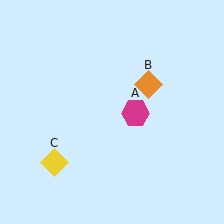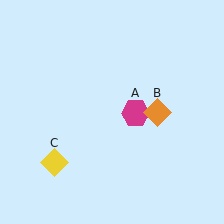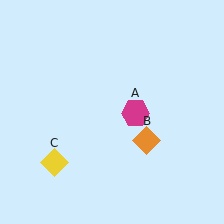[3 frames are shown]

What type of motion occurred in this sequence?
The orange diamond (object B) rotated clockwise around the center of the scene.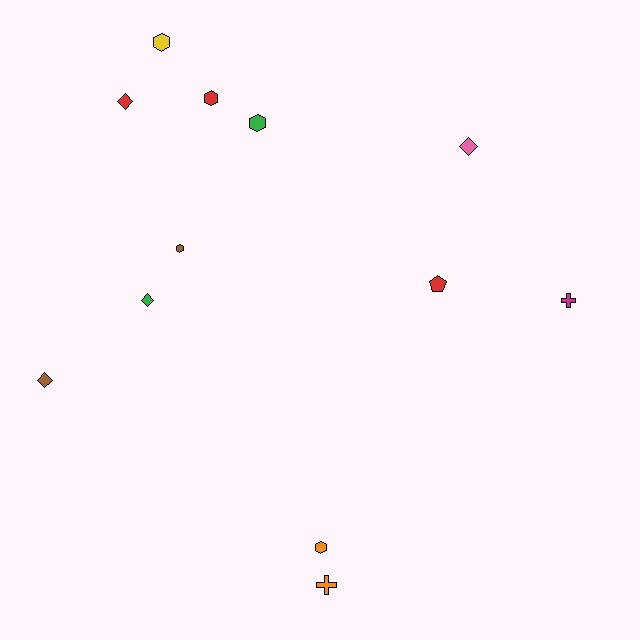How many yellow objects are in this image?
There is 1 yellow object.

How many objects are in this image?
There are 12 objects.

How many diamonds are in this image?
There are 4 diamonds.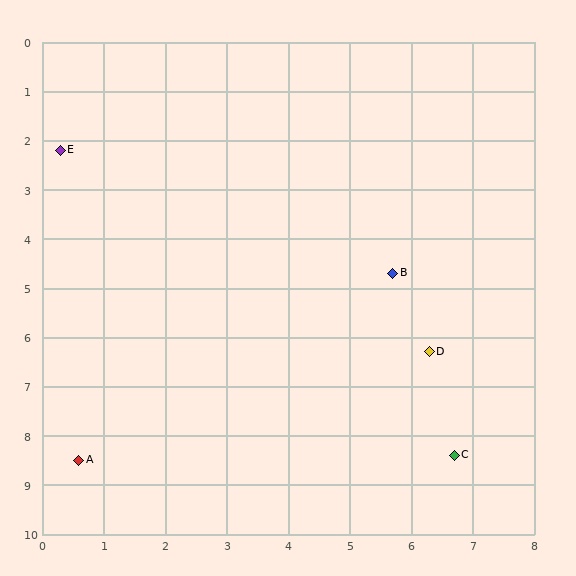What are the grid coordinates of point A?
Point A is at approximately (0.6, 8.5).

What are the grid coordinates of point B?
Point B is at approximately (5.7, 4.7).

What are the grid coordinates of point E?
Point E is at approximately (0.3, 2.2).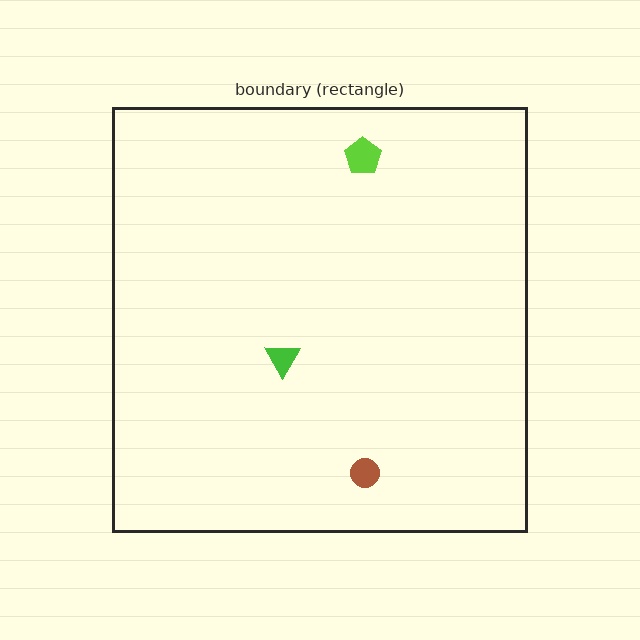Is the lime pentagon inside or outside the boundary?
Inside.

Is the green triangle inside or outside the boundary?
Inside.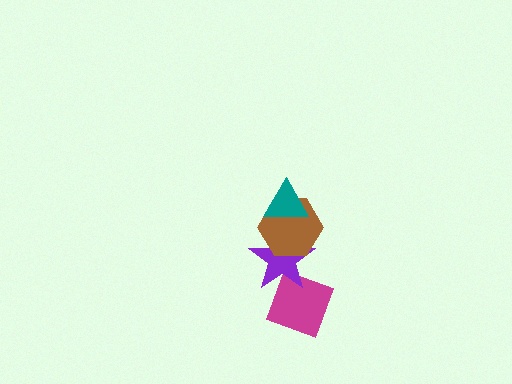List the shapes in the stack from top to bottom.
From top to bottom: the teal triangle, the brown hexagon, the purple star, the magenta diamond.